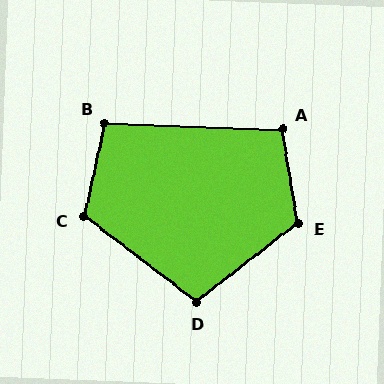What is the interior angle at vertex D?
Approximately 105 degrees (obtuse).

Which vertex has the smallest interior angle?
A, at approximately 101 degrees.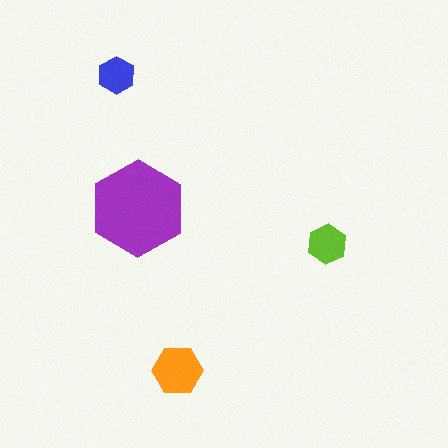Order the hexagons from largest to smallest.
the purple one, the orange one, the lime one, the blue one.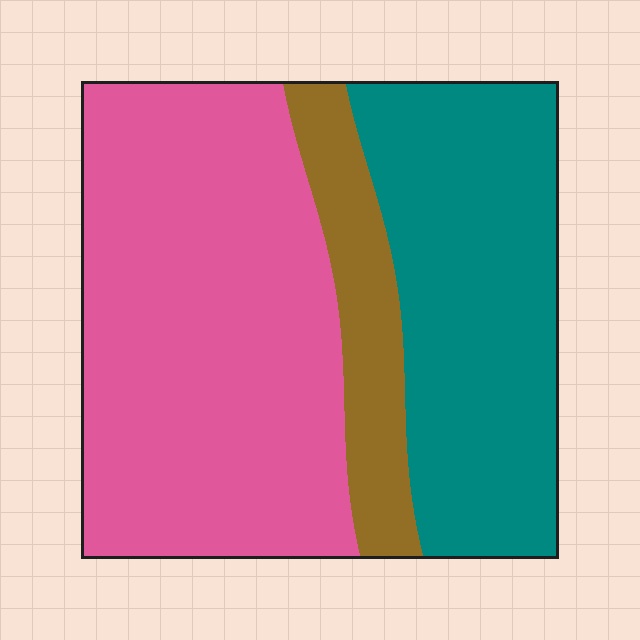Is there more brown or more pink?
Pink.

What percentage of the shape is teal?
Teal covers 35% of the shape.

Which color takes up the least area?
Brown, at roughly 15%.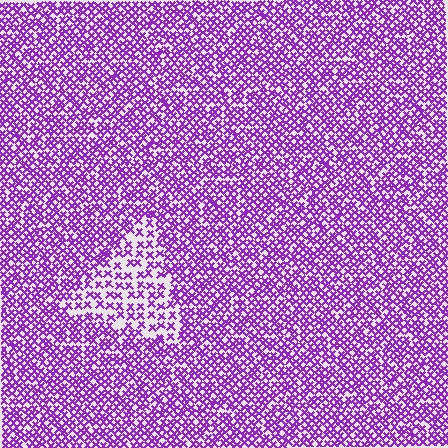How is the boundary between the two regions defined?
The boundary is defined by a change in element density (approximately 1.9x ratio). All elements are the same color, size, and shape.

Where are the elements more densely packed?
The elements are more densely packed outside the triangle boundary.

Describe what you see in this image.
The image contains small purple elements arranged at two different densities. A triangle-shaped region is visible where the elements are less densely packed than the surrounding area.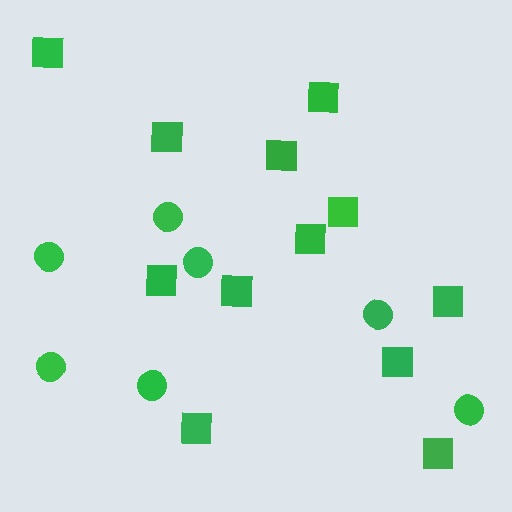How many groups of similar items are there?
There are 2 groups: one group of squares (12) and one group of circles (7).